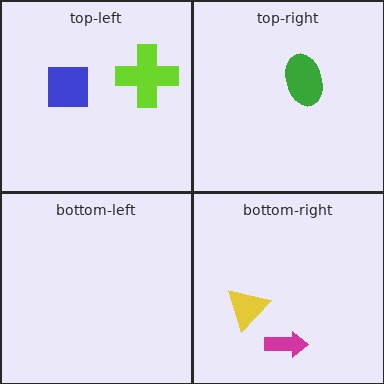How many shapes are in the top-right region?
1.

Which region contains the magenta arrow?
The bottom-right region.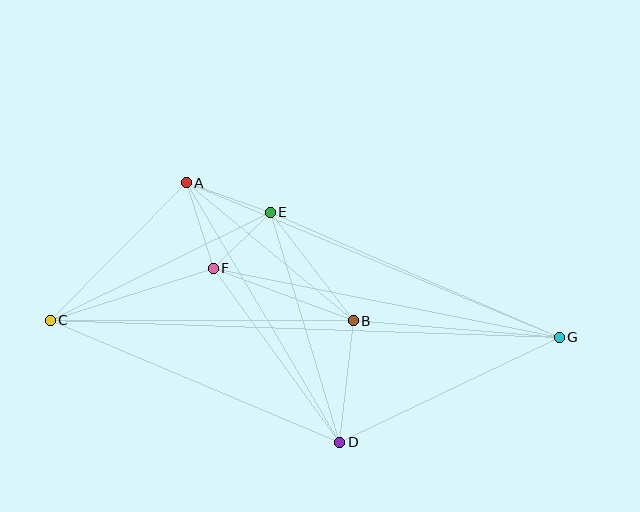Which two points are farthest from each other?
Points C and G are farthest from each other.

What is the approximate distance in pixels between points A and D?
The distance between A and D is approximately 301 pixels.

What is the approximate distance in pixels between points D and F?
The distance between D and F is approximately 215 pixels.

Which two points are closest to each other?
Points E and F are closest to each other.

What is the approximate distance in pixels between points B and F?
The distance between B and F is approximately 149 pixels.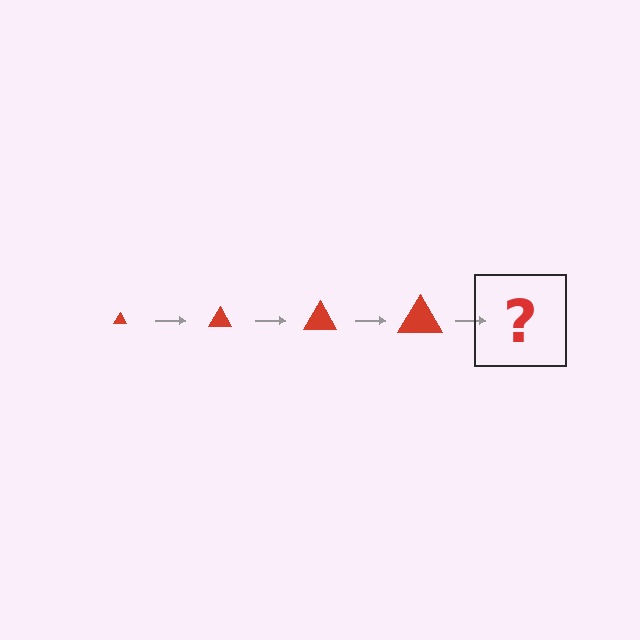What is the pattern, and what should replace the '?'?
The pattern is that the triangle gets progressively larger each step. The '?' should be a red triangle, larger than the previous one.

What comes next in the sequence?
The next element should be a red triangle, larger than the previous one.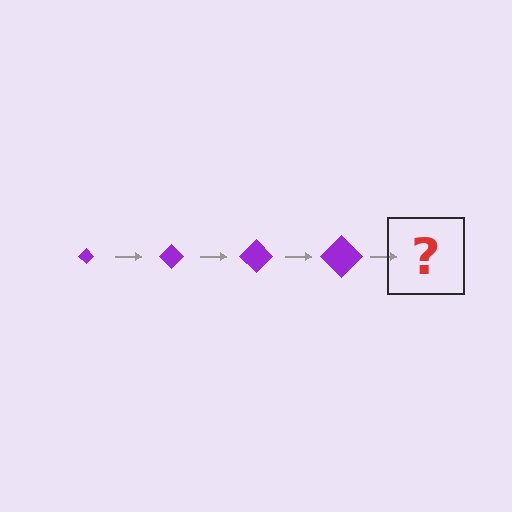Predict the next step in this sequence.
The next step is a purple diamond, larger than the previous one.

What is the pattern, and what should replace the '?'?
The pattern is that the diamond gets progressively larger each step. The '?' should be a purple diamond, larger than the previous one.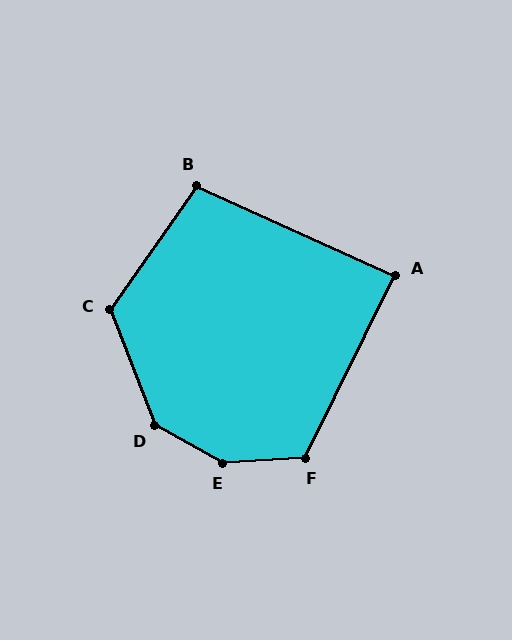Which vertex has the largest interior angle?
E, at approximately 148 degrees.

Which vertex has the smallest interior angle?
A, at approximately 88 degrees.